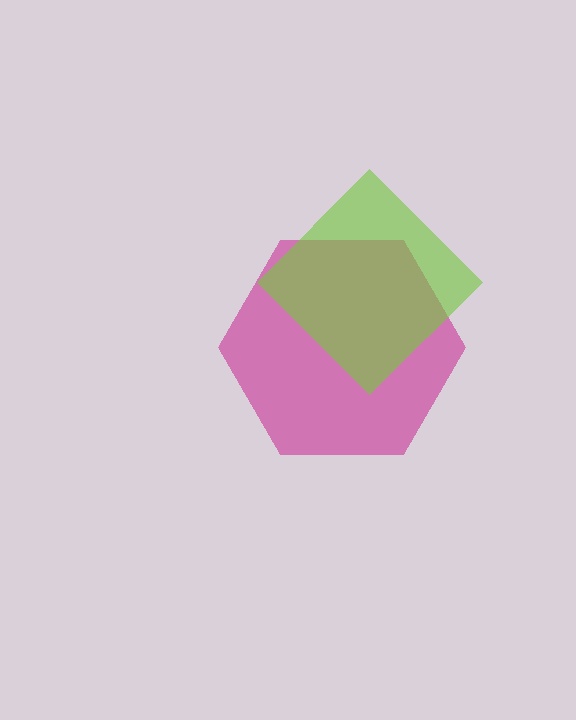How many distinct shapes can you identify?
There are 2 distinct shapes: a magenta hexagon, a lime diamond.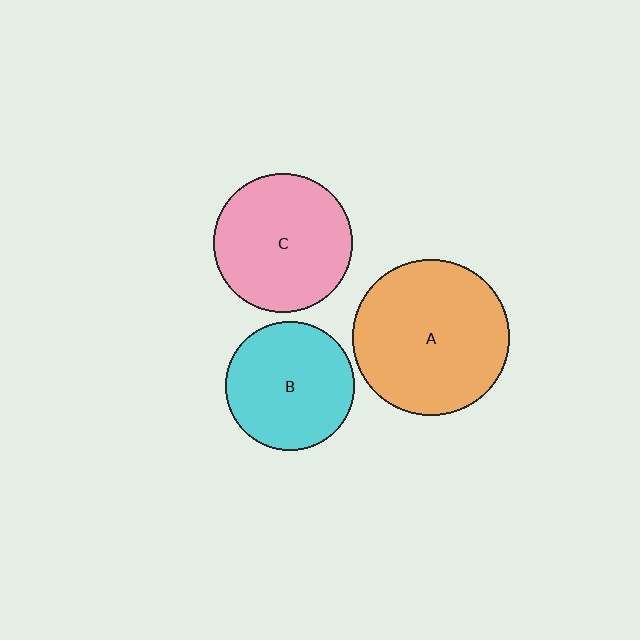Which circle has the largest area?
Circle A (orange).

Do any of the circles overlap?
No, none of the circles overlap.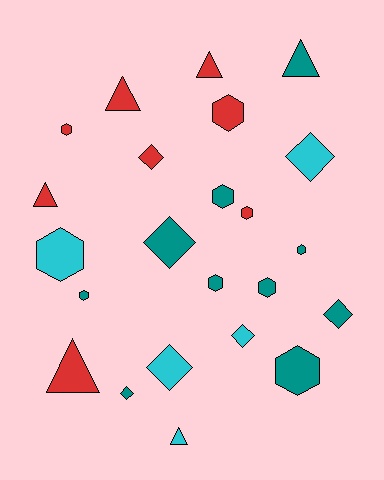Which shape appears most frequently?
Hexagon, with 10 objects.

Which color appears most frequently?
Teal, with 10 objects.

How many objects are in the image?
There are 23 objects.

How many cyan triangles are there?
There is 1 cyan triangle.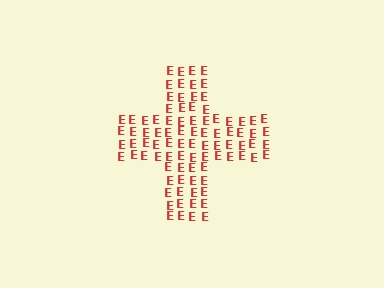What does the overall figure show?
The overall figure shows a cross.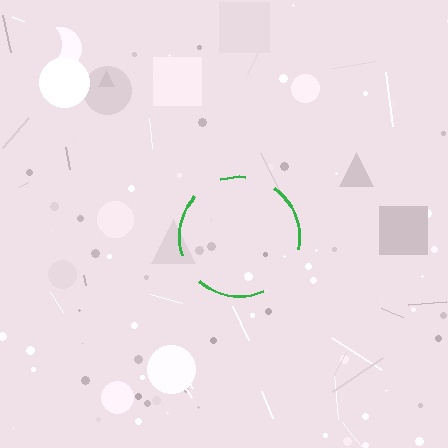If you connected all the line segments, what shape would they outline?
They would outline a circle.